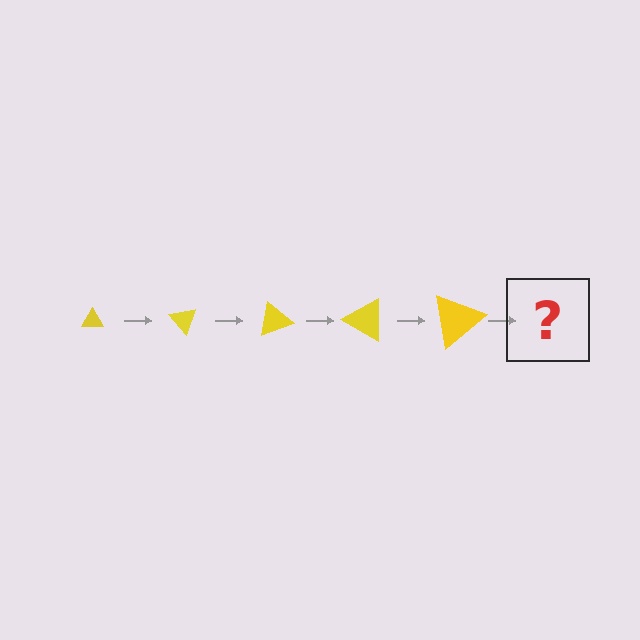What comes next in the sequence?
The next element should be a triangle, larger than the previous one and rotated 250 degrees from the start.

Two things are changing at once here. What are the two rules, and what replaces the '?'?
The two rules are that the triangle grows larger each step and it rotates 50 degrees each step. The '?' should be a triangle, larger than the previous one and rotated 250 degrees from the start.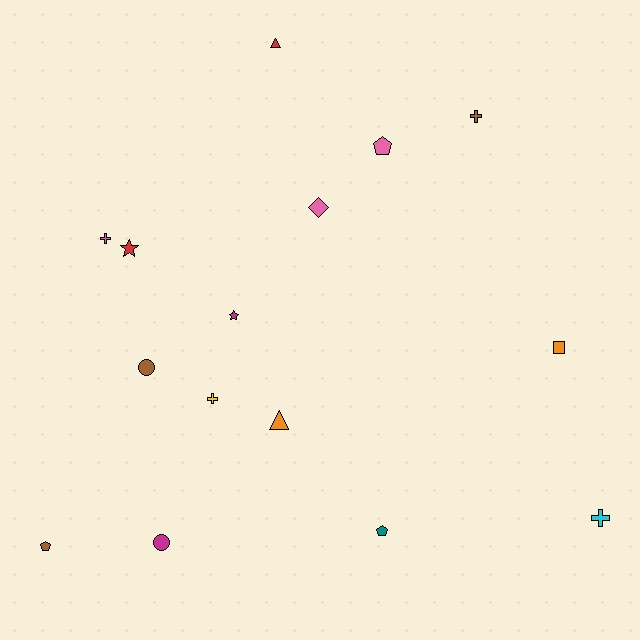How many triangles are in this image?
There are 2 triangles.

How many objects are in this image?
There are 15 objects.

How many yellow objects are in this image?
There is 1 yellow object.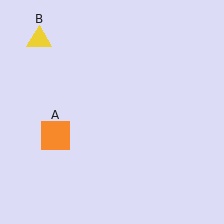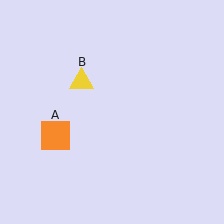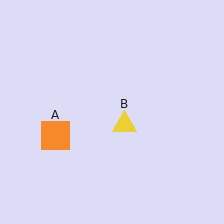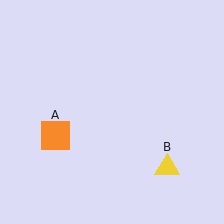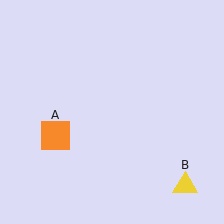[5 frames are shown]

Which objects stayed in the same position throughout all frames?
Orange square (object A) remained stationary.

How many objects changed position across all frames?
1 object changed position: yellow triangle (object B).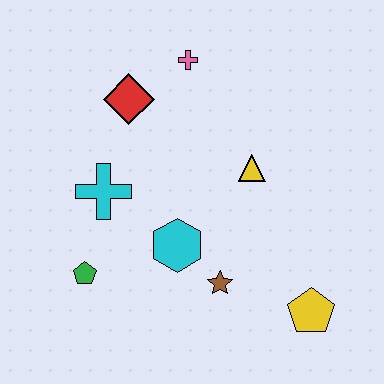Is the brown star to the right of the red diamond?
Yes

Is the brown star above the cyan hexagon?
No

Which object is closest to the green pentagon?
The cyan cross is closest to the green pentagon.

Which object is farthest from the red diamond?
The yellow pentagon is farthest from the red diamond.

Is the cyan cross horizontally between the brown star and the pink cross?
No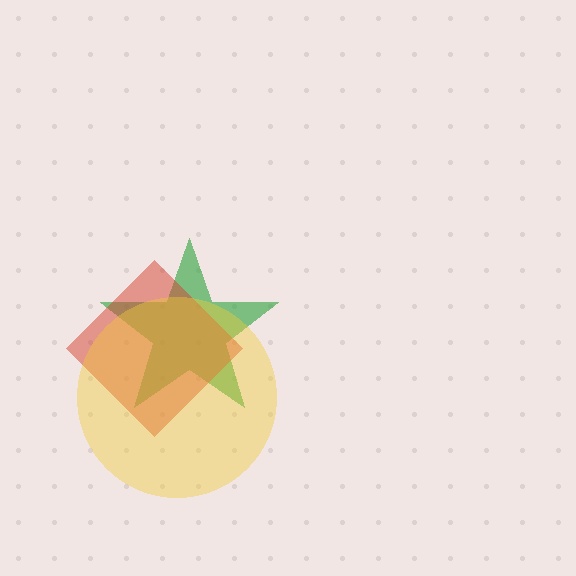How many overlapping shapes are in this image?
There are 3 overlapping shapes in the image.